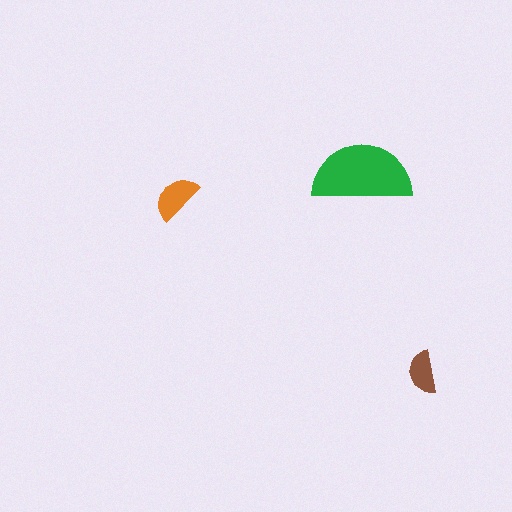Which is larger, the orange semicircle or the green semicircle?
The green one.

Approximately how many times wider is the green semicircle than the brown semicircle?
About 2.5 times wider.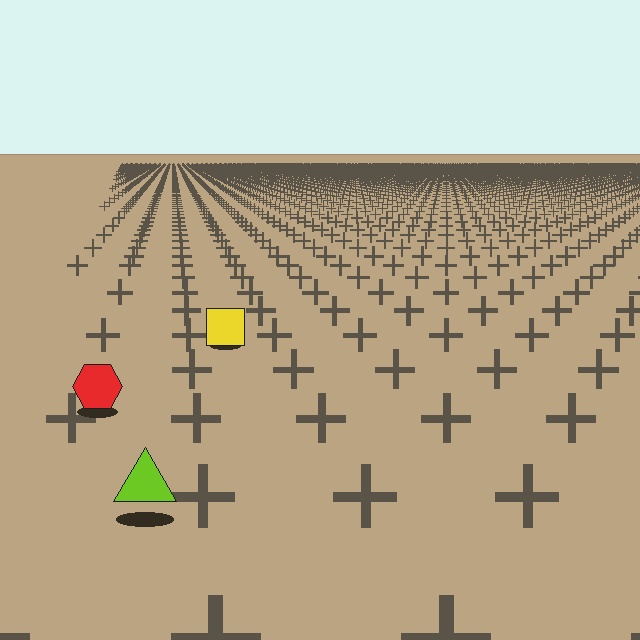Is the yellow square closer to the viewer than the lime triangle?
No. The lime triangle is closer — you can tell from the texture gradient: the ground texture is coarser near it.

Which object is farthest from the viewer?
The yellow square is farthest from the viewer. It appears smaller and the ground texture around it is denser.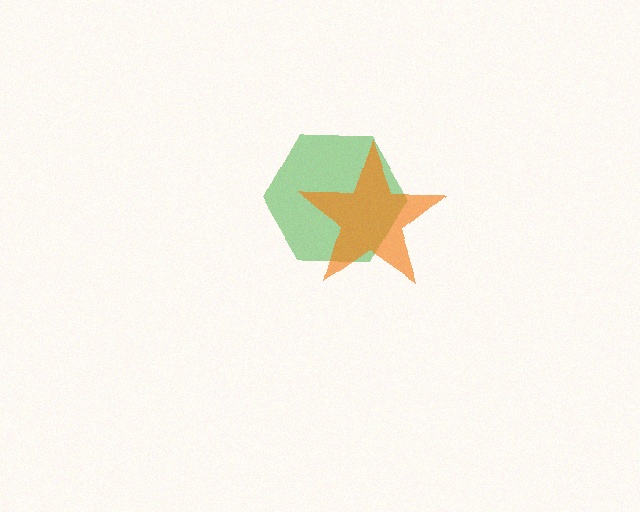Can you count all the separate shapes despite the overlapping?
Yes, there are 2 separate shapes.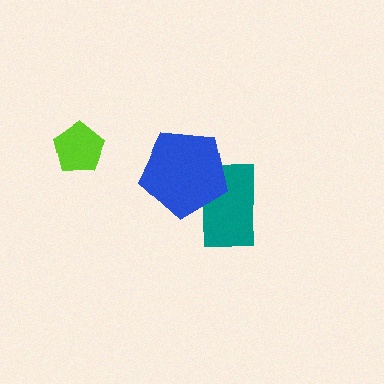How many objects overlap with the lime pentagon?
0 objects overlap with the lime pentagon.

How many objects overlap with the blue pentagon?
1 object overlaps with the blue pentagon.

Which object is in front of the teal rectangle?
The blue pentagon is in front of the teal rectangle.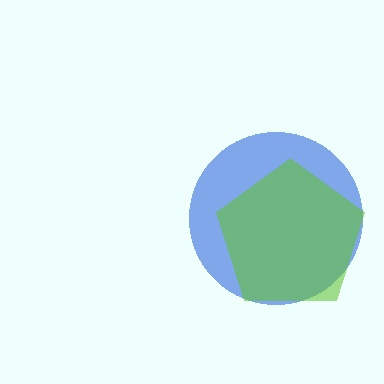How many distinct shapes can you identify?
There are 2 distinct shapes: a blue circle, a lime pentagon.